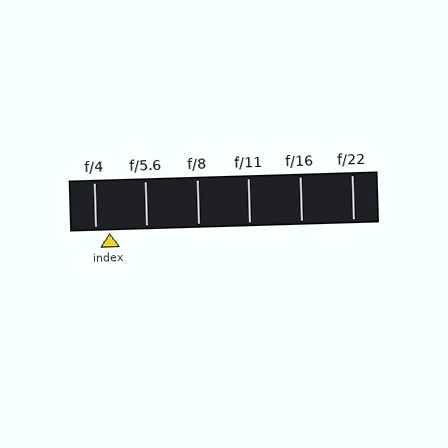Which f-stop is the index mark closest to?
The index mark is closest to f/4.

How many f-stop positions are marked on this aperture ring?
There are 6 f-stop positions marked.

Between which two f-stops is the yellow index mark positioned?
The index mark is between f/4 and f/5.6.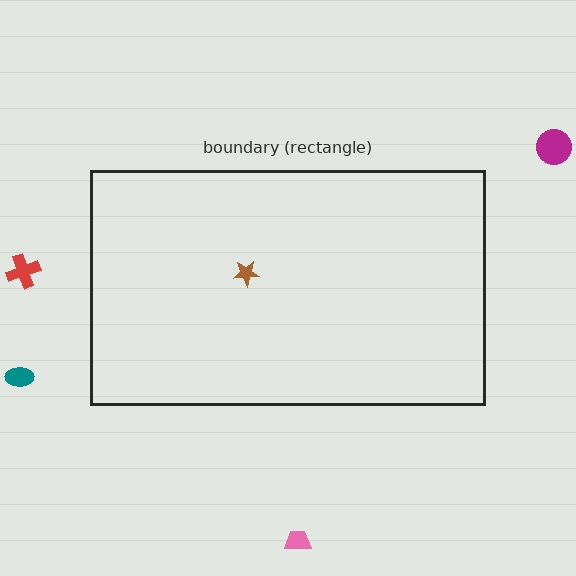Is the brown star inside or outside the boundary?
Inside.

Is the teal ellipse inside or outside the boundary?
Outside.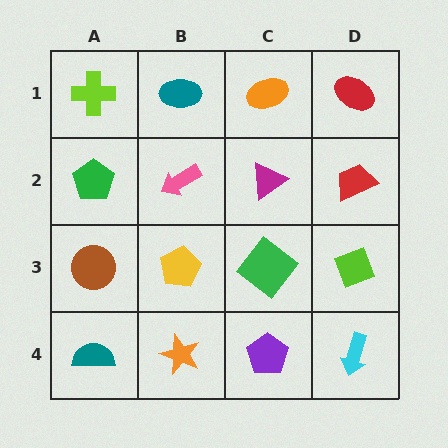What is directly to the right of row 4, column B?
A purple pentagon.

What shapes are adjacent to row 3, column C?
A magenta triangle (row 2, column C), a purple pentagon (row 4, column C), a yellow pentagon (row 3, column B), a lime diamond (row 3, column D).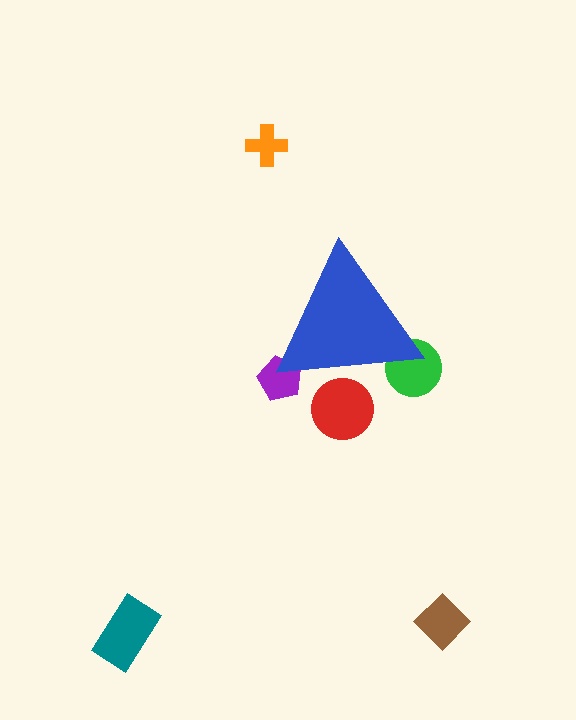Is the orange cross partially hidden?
No, the orange cross is fully visible.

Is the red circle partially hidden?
Yes, the red circle is partially hidden behind the blue triangle.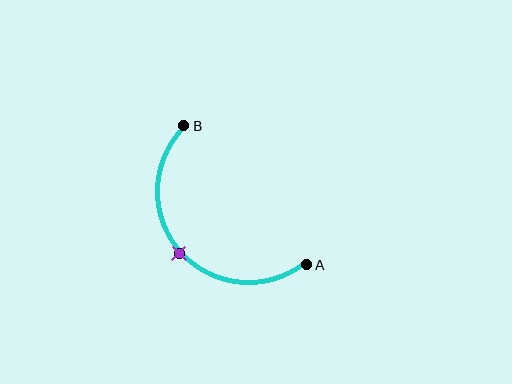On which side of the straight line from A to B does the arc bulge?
The arc bulges below and to the left of the straight line connecting A and B.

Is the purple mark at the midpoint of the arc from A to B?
Yes. The purple mark lies on the arc at equal arc-length from both A and B — it is the arc midpoint.